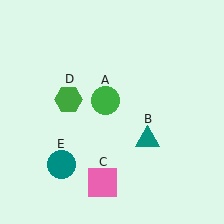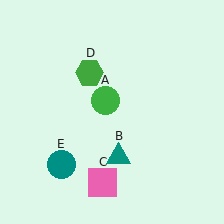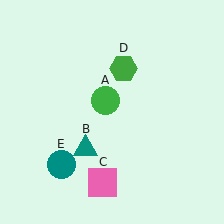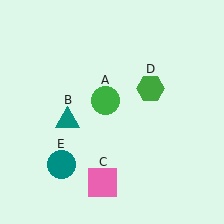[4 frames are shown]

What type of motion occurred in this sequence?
The teal triangle (object B), green hexagon (object D) rotated clockwise around the center of the scene.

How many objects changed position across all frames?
2 objects changed position: teal triangle (object B), green hexagon (object D).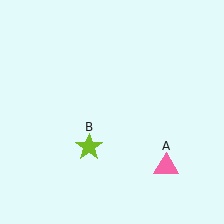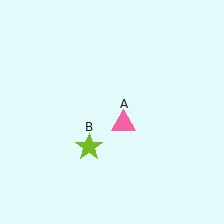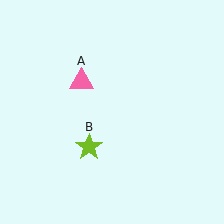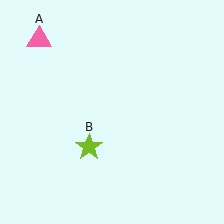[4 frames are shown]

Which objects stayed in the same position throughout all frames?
Lime star (object B) remained stationary.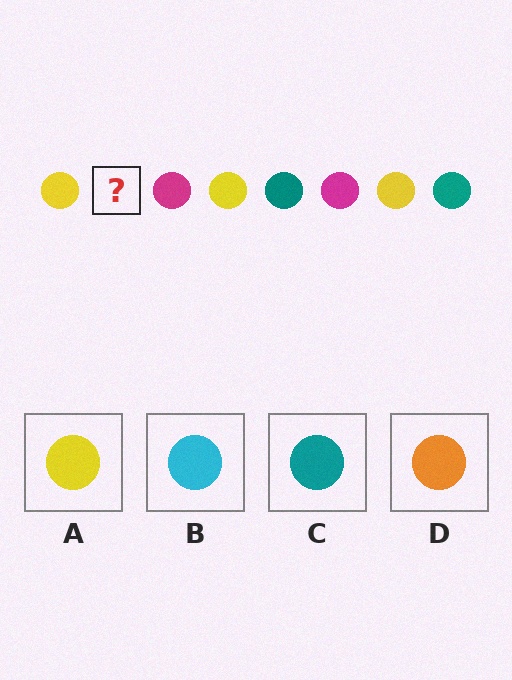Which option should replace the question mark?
Option C.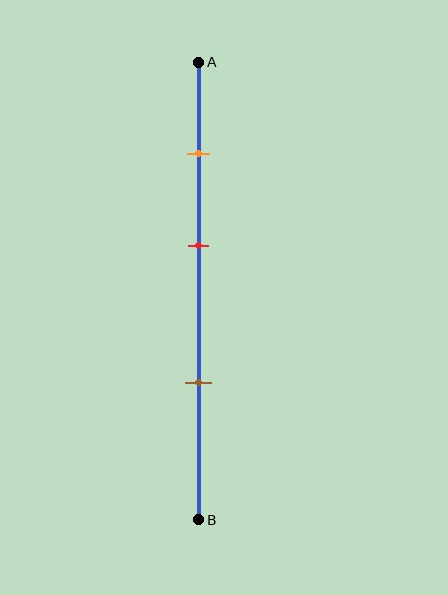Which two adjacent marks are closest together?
The orange and red marks are the closest adjacent pair.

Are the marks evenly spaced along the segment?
Yes, the marks are approximately evenly spaced.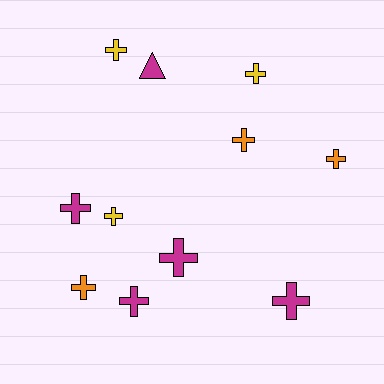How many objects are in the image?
There are 11 objects.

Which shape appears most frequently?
Cross, with 10 objects.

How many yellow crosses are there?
There are 3 yellow crosses.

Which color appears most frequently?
Magenta, with 5 objects.